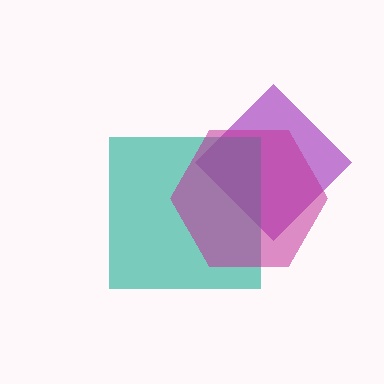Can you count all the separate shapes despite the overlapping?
Yes, there are 3 separate shapes.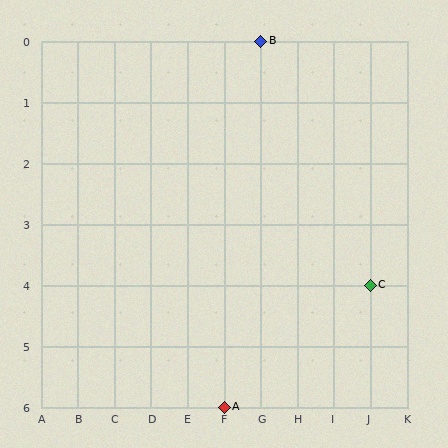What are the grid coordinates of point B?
Point B is at grid coordinates (G, 0).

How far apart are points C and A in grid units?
Points C and A are 4 columns and 2 rows apart (about 4.5 grid units diagonally).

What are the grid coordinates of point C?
Point C is at grid coordinates (J, 4).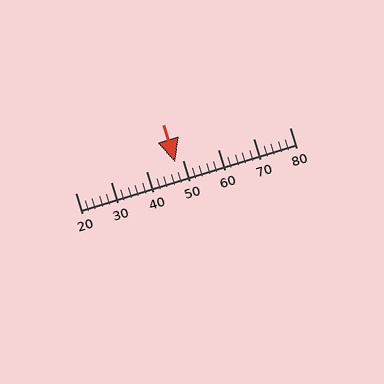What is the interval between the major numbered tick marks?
The major tick marks are spaced 10 units apart.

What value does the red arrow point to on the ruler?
The red arrow points to approximately 48.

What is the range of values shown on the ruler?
The ruler shows values from 20 to 80.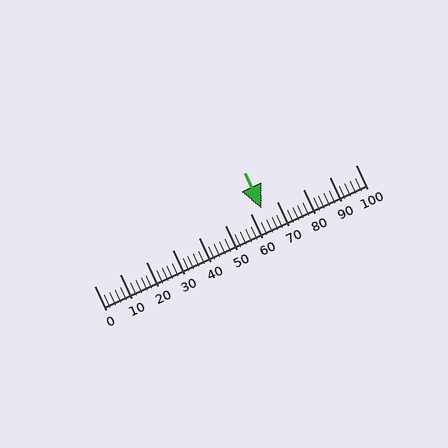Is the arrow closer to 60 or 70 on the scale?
The arrow is closer to 60.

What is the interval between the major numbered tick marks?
The major tick marks are spaced 10 units apart.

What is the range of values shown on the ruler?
The ruler shows values from 0 to 100.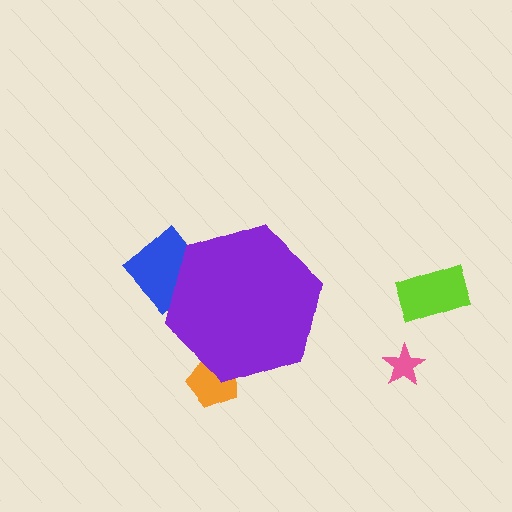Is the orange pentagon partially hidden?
Yes, the orange pentagon is partially hidden behind the purple hexagon.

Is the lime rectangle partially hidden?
No, the lime rectangle is fully visible.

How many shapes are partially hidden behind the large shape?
2 shapes are partially hidden.